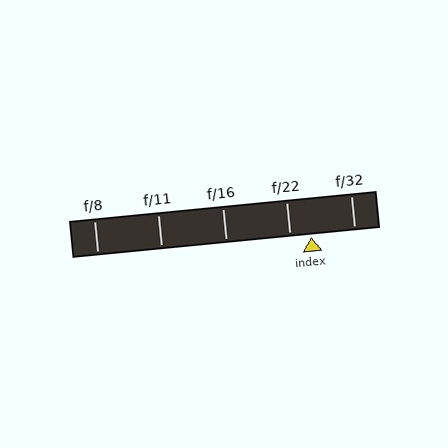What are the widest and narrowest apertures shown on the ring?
The widest aperture shown is f/8 and the narrowest is f/32.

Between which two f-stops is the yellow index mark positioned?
The index mark is between f/22 and f/32.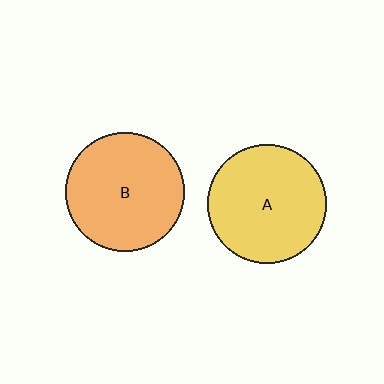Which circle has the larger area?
Circle B (orange).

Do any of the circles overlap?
No, none of the circles overlap.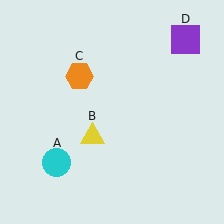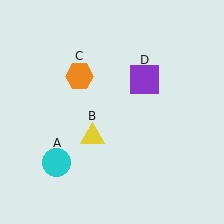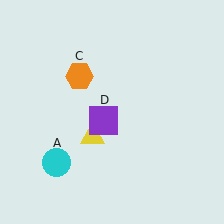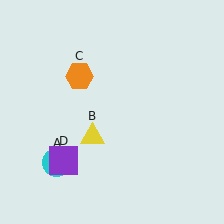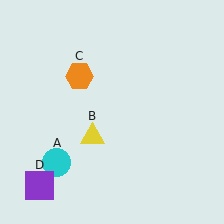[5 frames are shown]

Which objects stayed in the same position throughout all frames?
Cyan circle (object A) and yellow triangle (object B) and orange hexagon (object C) remained stationary.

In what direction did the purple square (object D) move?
The purple square (object D) moved down and to the left.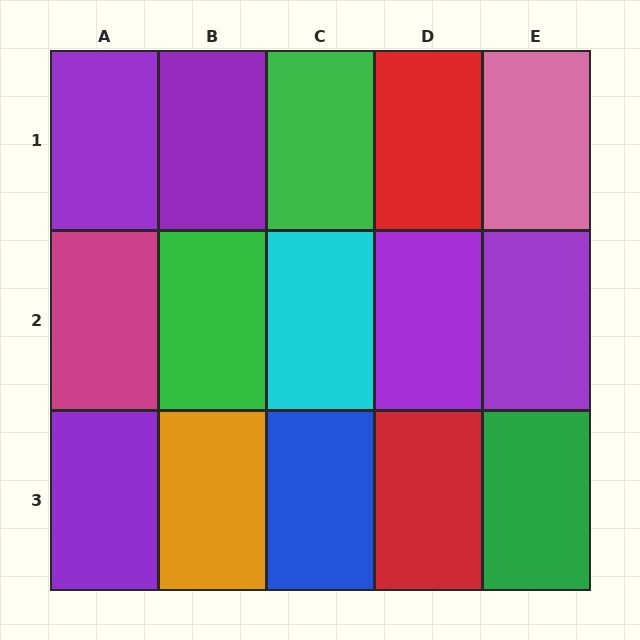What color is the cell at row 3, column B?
Orange.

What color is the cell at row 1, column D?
Red.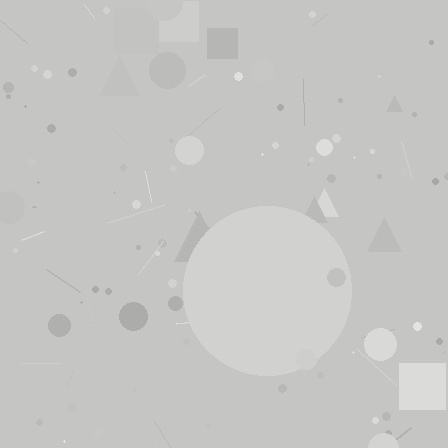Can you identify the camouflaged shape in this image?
The camouflaged shape is a circle.